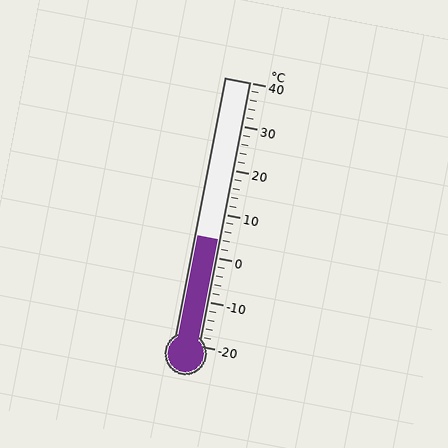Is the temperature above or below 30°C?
The temperature is below 30°C.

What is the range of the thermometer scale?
The thermometer scale ranges from -20°C to 40°C.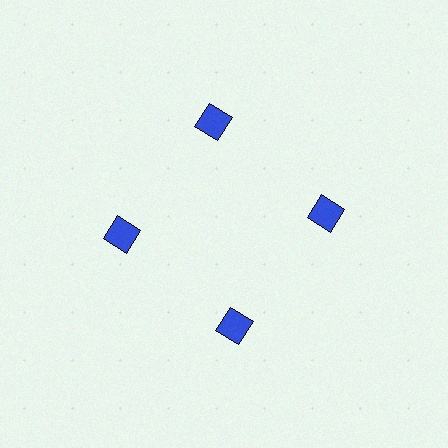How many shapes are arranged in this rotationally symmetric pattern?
There are 4 shapes, arranged in 4 groups of 1.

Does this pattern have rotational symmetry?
Yes, this pattern has 4-fold rotational symmetry. It looks the same after rotating 90 degrees around the center.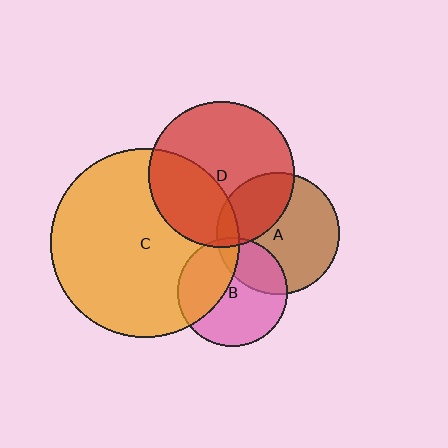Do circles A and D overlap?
Yes.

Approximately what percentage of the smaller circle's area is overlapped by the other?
Approximately 35%.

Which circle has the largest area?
Circle C (orange).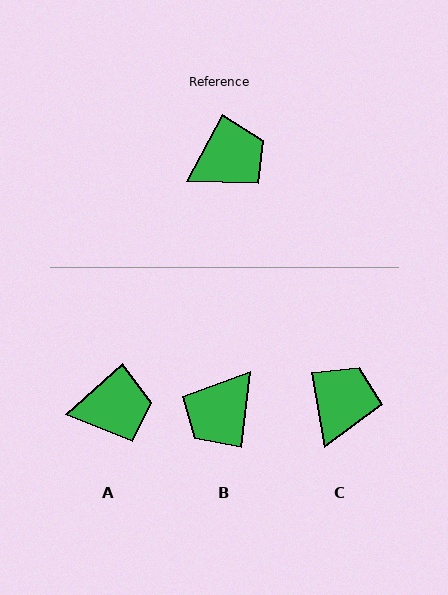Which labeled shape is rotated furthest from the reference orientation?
B, about 158 degrees away.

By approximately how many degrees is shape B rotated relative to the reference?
Approximately 158 degrees clockwise.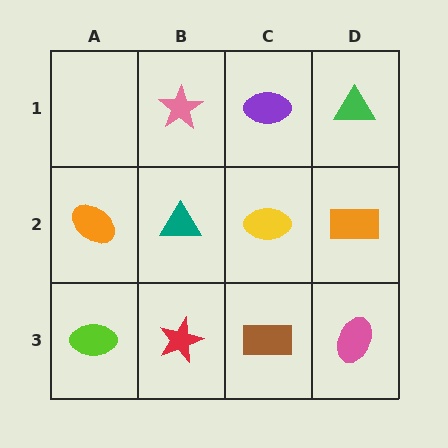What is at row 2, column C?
A yellow ellipse.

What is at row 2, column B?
A teal triangle.